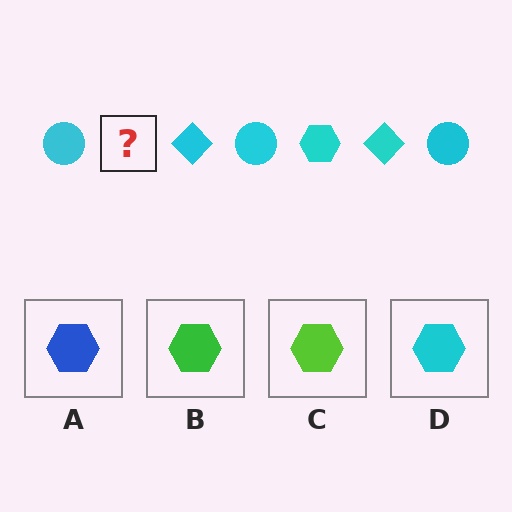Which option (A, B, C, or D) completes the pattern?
D.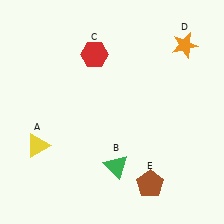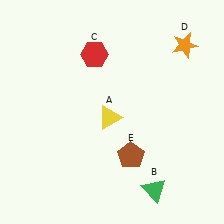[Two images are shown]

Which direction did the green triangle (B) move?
The green triangle (B) moved right.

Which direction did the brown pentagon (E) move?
The brown pentagon (E) moved up.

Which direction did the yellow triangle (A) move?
The yellow triangle (A) moved right.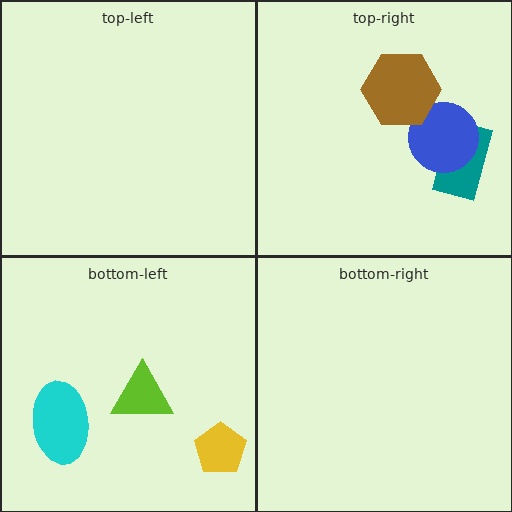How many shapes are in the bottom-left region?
3.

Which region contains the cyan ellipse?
The bottom-left region.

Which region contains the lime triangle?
The bottom-left region.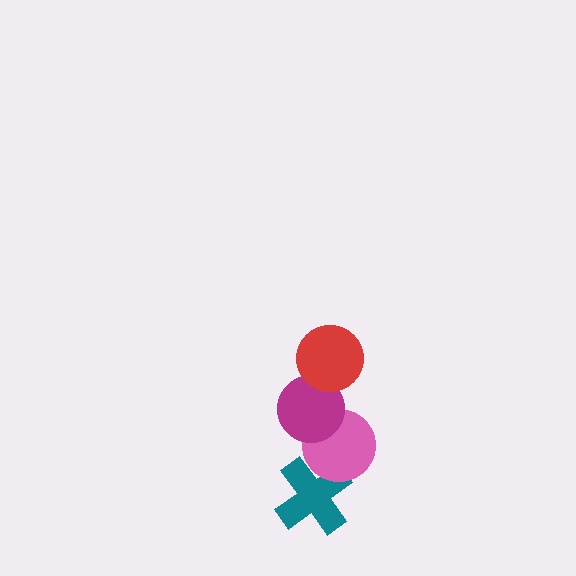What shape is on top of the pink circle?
The magenta circle is on top of the pink circle.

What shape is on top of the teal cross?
The pink circle is on top of the teal cross.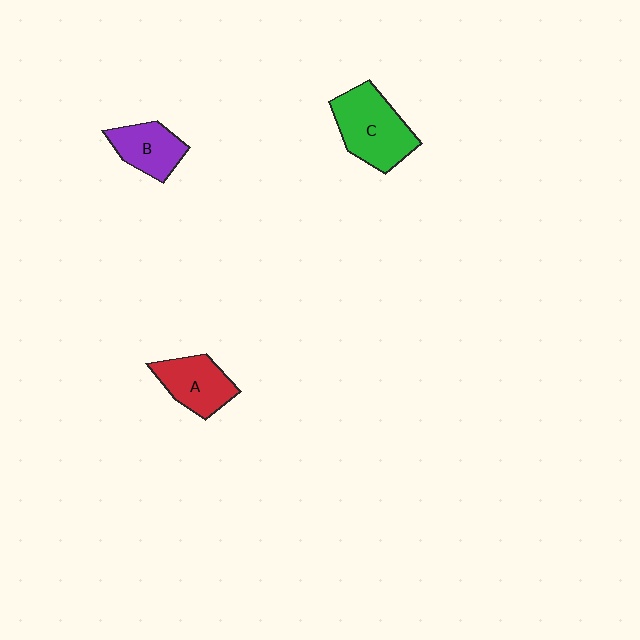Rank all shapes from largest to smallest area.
From largest to smallest: C (green), A (red), B (purple).